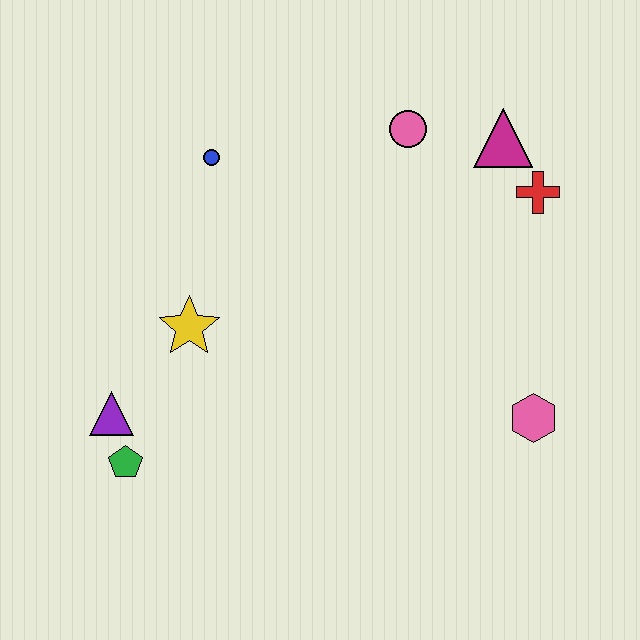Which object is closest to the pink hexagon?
The red cross is closest to the pink hexagon.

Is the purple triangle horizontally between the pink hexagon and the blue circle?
No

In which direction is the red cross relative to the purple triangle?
The red cross is to the right of the purple triangle.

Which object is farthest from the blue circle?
The pink hexagon is farthest from the blue circle.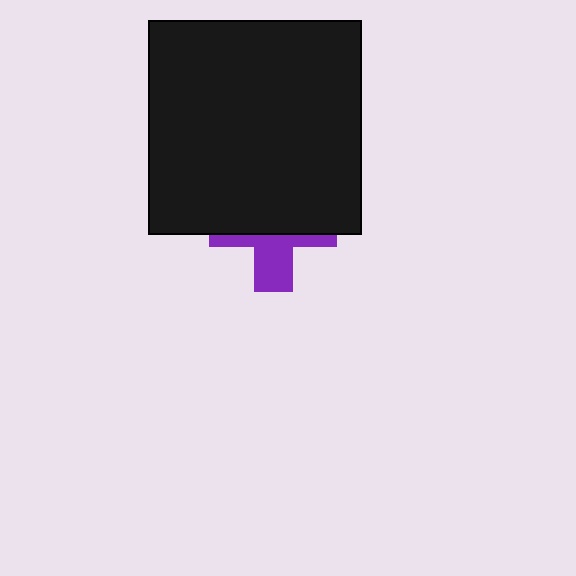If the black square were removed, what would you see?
You would see the complete purple cross.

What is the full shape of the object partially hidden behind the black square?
The partially hidden object is a purple cross.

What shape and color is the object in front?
The object in front is a black square.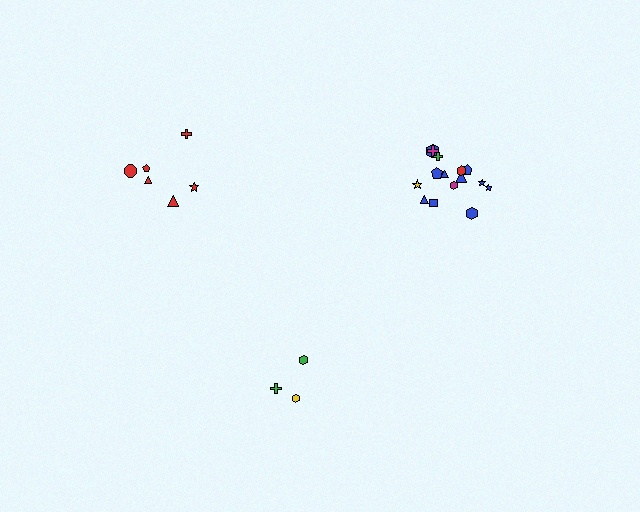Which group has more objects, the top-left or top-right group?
The top-right group.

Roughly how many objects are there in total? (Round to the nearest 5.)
Roughly 25 objects in total.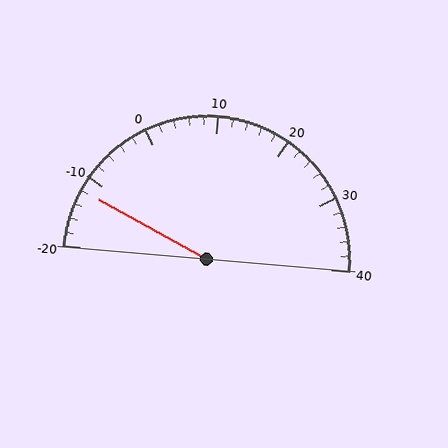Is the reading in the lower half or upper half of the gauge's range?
The reading is in the lower half of the range (-20 to 40).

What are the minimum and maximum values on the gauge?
The gauge ranges from -20 to 40.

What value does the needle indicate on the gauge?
The needle indicates approximately -12.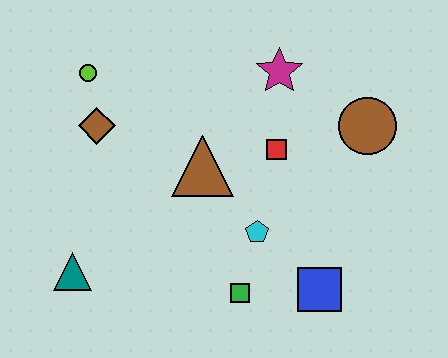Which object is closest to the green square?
The cyan pentagon is closest to the green square.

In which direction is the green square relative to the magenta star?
The green square is below the magenta star.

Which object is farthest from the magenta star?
The teal triangle is farthest from the magenta star.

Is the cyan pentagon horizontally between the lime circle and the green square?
No